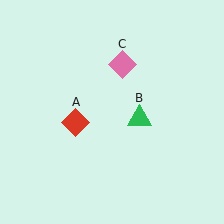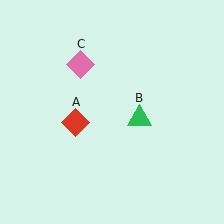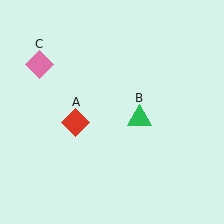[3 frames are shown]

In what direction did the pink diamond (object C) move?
The pink diamond (object C) moved left.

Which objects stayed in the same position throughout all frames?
Red diamond (object A) and green triangle (object B) remained stationary.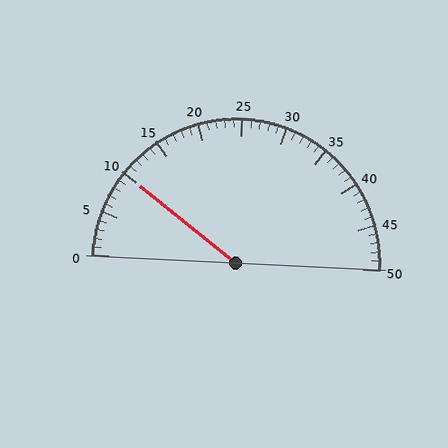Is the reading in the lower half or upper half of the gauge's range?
The reading is in the lower half of the range (0 to 50).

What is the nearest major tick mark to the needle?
The nearest major tick mark is 10.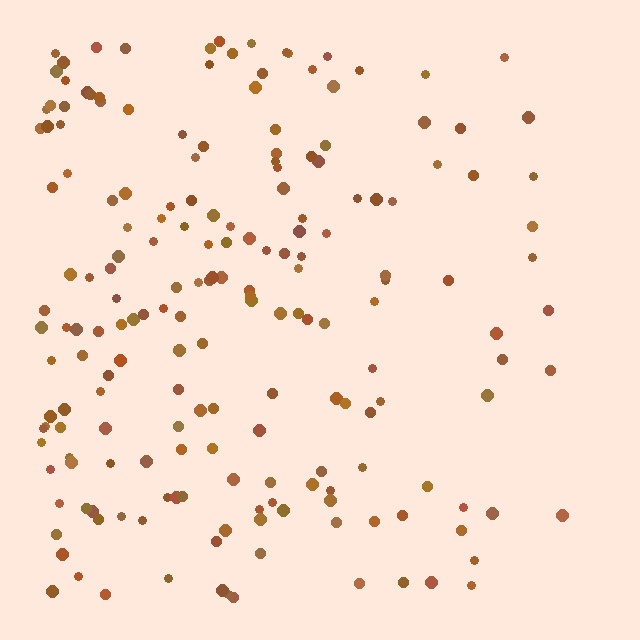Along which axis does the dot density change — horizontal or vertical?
Horizontal.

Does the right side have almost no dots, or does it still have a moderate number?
Still a moderate number, just noticeably fewer than the left.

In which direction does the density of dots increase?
From right to left, with the left side densest.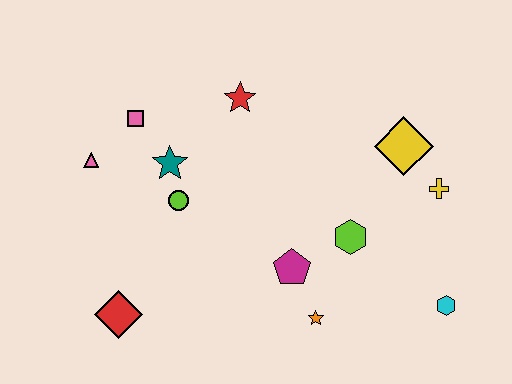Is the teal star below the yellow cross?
No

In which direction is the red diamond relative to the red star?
The red diamond is below the red star.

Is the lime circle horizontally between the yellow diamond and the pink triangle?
Yes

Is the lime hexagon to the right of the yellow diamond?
No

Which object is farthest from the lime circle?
The cyan hexagon is farthest from the lime circle.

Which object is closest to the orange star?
The magenta pentagon is closest to the orange star.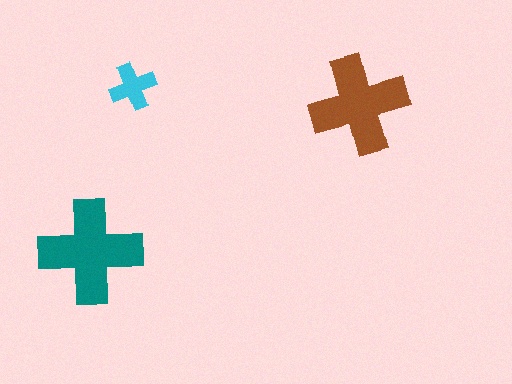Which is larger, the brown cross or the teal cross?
The teal one.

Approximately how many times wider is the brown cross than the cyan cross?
About 2 times wider.